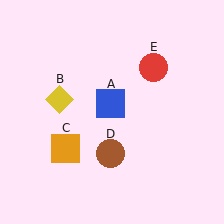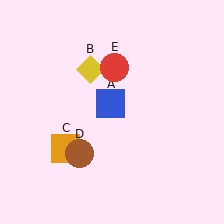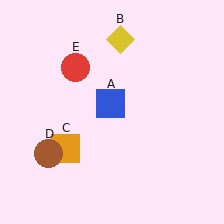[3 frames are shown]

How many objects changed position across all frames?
3 objects changed position: yellow diamond (object B), brown circle (object D), red circle (object E).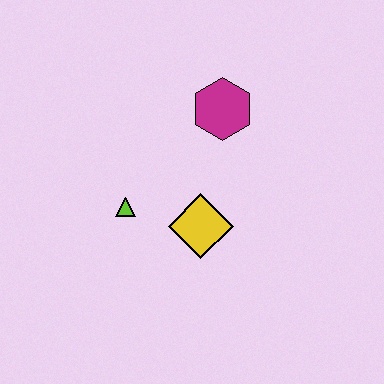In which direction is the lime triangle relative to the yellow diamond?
The lime triangle is to the left of the yellow diamond.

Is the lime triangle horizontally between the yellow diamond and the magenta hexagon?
No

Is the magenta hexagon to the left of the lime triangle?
No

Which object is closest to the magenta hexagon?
The yellow diamond is closest to the magenta hexagon.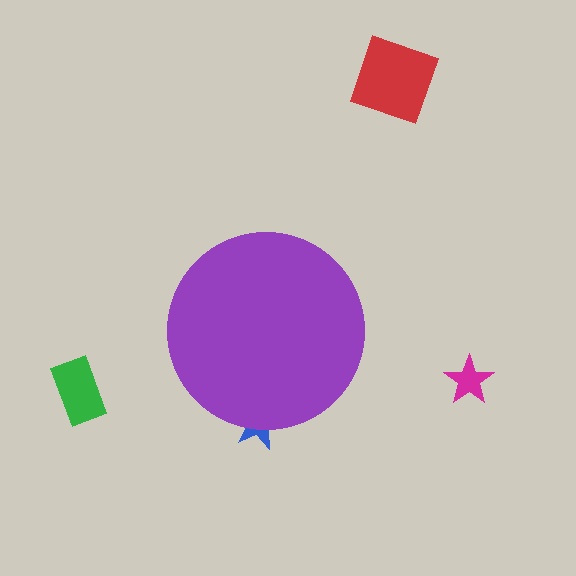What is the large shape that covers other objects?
A purple circle.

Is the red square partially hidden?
No, the red square is fully visible.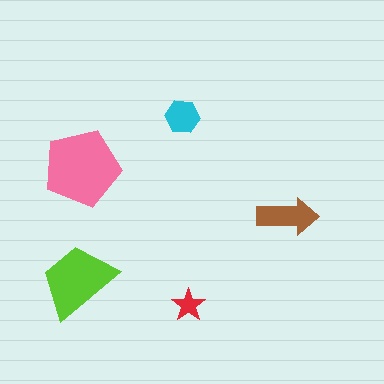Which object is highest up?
The cyan hexagon is topmost.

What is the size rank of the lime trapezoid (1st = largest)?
2nd.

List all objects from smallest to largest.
The red star, the cyan hexagon, the brown arrow, the lime trapezoid, the pink pentagon.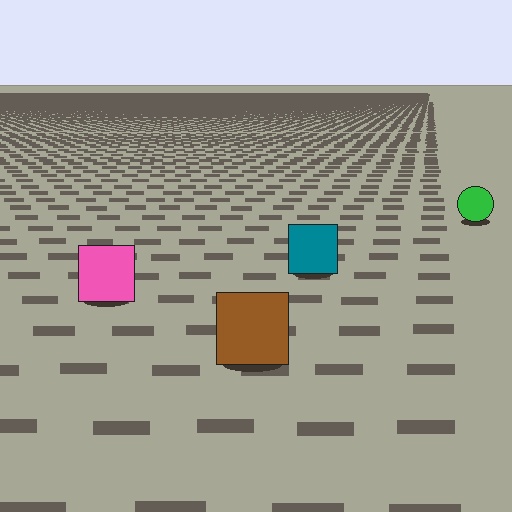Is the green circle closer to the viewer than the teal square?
No. The teal square is closer — you can tell from the texture gradient: the ground texture is coarser near it.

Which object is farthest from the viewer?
The green circle is farthest from the viewer. It appears smaller and the ground texture around it is denser.